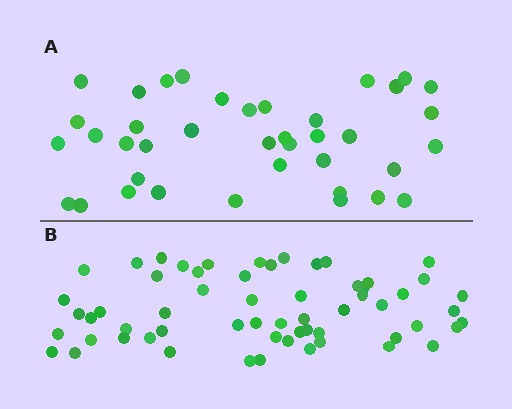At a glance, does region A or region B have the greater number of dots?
Region B (the bottom region) has more dots.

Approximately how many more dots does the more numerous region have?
Region B has approximately 20 more dots than region A.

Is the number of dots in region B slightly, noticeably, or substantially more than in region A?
Region B has substantially more. The ratio is roughly 1.5 to 1.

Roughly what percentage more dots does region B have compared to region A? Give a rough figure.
About 55% more.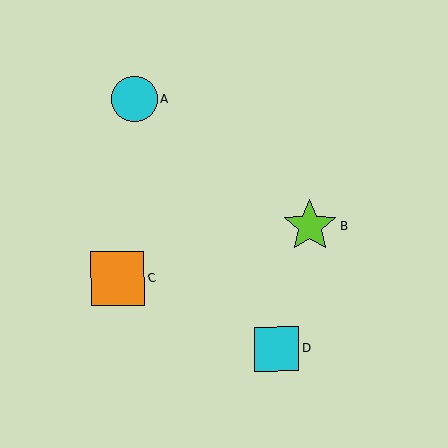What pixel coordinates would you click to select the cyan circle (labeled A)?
Click at (134, 99) to select the cyan circle A.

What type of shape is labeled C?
Shape C is an orange square.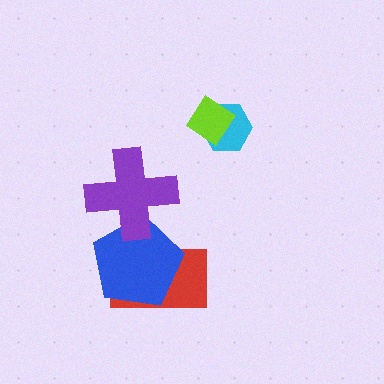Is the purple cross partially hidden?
No, no other shape covers it.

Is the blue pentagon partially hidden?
Yes, it is partially covered by another shape.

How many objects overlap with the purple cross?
1 object overlaps with the purple cross.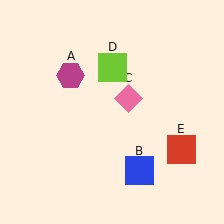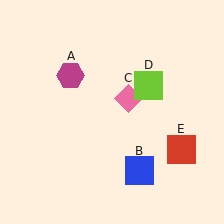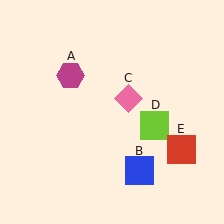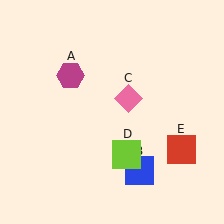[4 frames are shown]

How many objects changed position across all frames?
1 object changed position: lime square (object D).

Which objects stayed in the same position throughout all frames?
Magenta hexagon (object A) and blue square (object B) and pink diamond (object C) and red square (object E) remained stationary.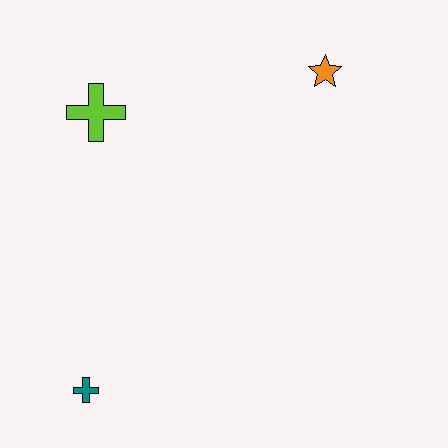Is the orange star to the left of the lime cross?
No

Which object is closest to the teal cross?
The lime cross is closest to the teal cross.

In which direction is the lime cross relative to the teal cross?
The lime cross is above the teal cross.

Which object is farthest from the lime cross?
The teal cross is farthest from the lime cross.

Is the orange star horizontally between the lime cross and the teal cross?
No